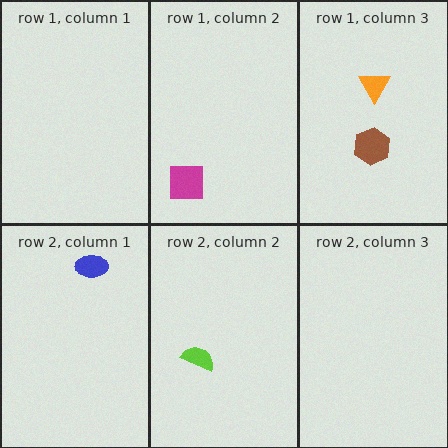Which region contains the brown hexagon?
The row 1, column 3 region.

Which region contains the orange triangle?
The row 1, column 3 region.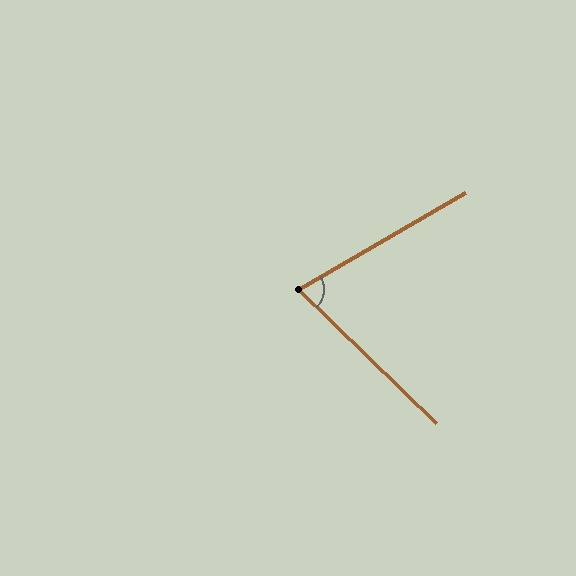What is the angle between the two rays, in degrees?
Approximately 74 degrees.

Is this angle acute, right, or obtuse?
It is acute.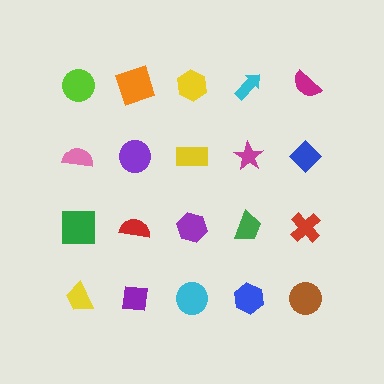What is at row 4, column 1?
A yellow trapezoid.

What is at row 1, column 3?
A yellow hexagon.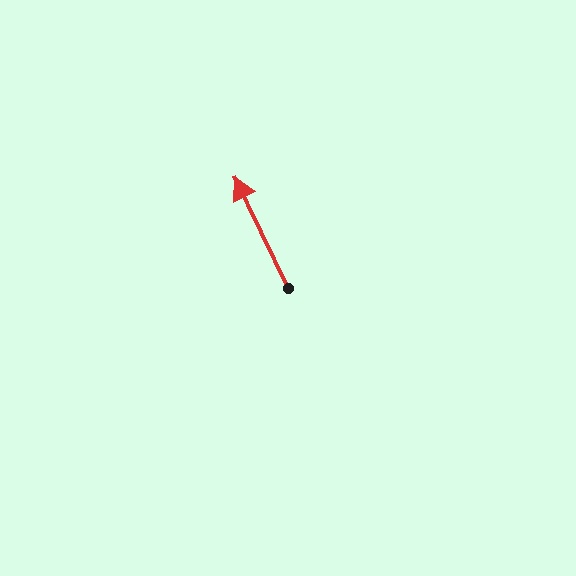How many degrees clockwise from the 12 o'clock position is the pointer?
Approximately 334 degrees.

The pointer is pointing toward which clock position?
Roughly 11 o'clock.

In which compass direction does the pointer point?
Northwest.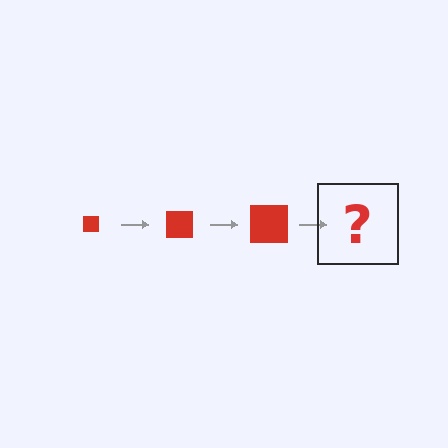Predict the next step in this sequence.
The next step is a red square, larger than the previous one.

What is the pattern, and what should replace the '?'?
The pattern is that the square gets progressively larger each step. The '?' should be a red square, larger than the previous one.